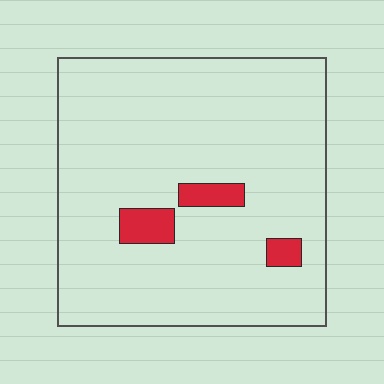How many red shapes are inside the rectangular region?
3.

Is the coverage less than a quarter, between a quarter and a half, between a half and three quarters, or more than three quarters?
Less than a quarter.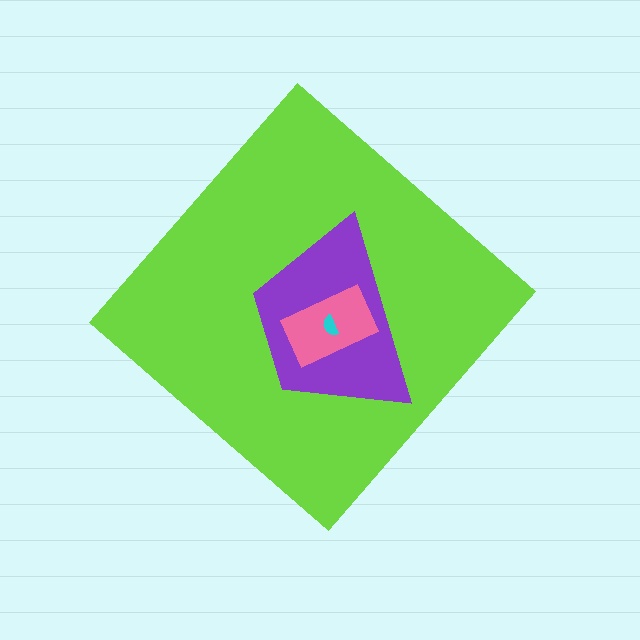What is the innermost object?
The cyan semicircle.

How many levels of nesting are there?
4.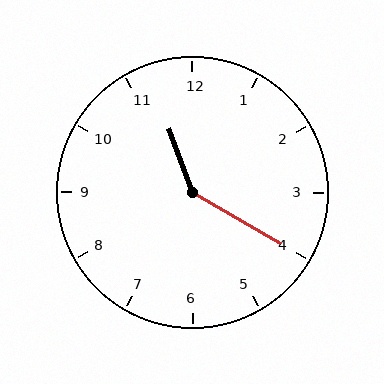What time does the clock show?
11:20.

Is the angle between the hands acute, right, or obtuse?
It is obtuse.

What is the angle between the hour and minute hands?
Approximately 140 degrees.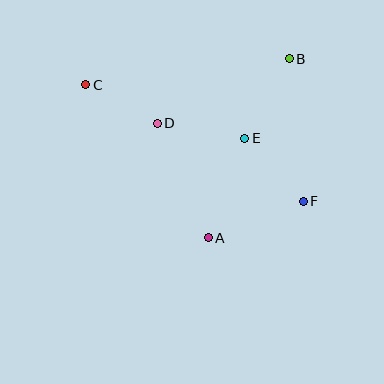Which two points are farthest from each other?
Points C and F are farthest from each other.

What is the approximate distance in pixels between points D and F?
The distance between D and F is approximately 165 pixels.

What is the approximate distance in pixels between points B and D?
The distance between B and D is approximately 147 pixels.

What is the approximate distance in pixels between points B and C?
The distance between B and C is approximately 205 pixels.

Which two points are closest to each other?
Points C and D are closest to each other.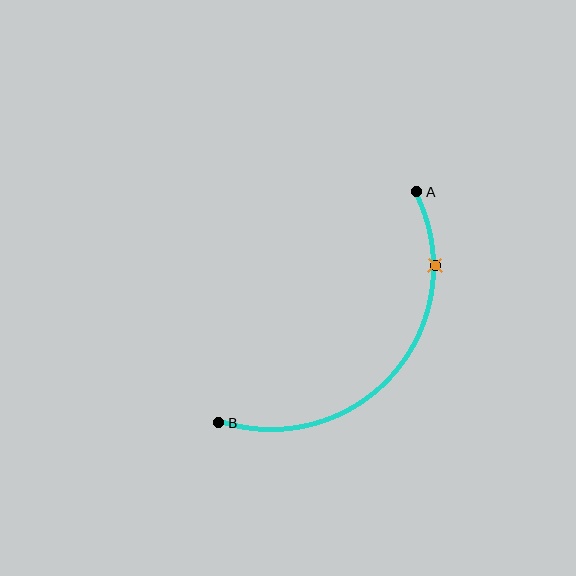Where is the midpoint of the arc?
The arc midpoint is the point on the curve farthest from the straight line joining A and B. It sits below and to the right of that line.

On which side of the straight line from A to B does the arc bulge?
The arc bulges below and to the right of the straight line connecting A and B.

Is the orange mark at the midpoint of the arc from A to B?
No. The orange mark lies on the arc but is closer to endpoint A. The arc midpoint would be at the point on the curve equidistant along the arc from both A and B.